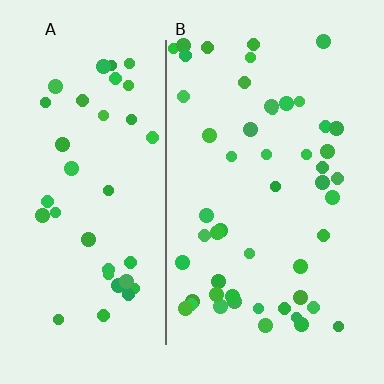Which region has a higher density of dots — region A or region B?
B (the right).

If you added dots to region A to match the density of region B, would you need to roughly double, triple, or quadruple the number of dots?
Approximately double.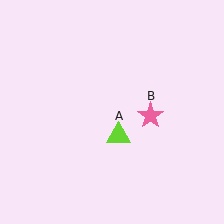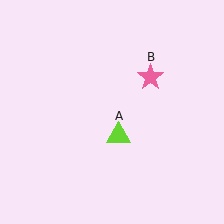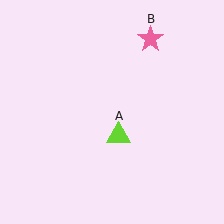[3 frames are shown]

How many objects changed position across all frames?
1 object changed position: pink star (object B).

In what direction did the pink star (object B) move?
The pink star (object B) moved up.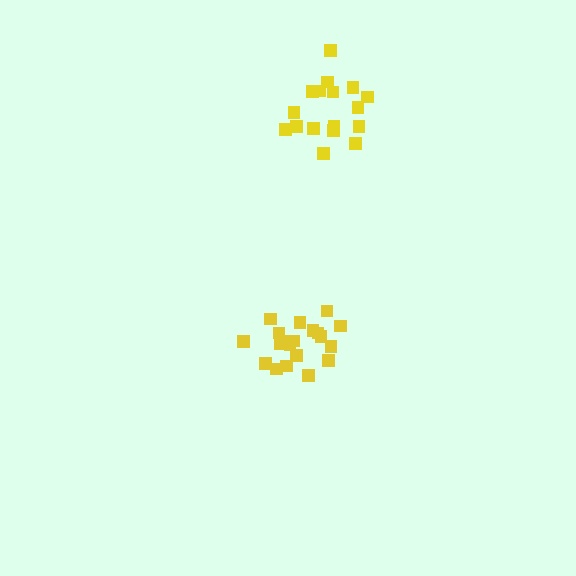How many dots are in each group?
Group 1: 17 dots, Group 2: 20 dots (37 total).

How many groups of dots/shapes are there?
There are 2 groups.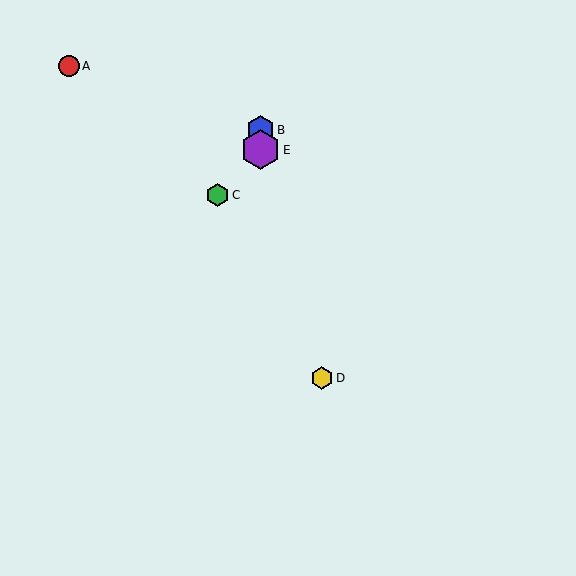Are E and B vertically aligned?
Yes, both are at x≈260.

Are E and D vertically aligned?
No, E is at x≈260 and D is at x≈322.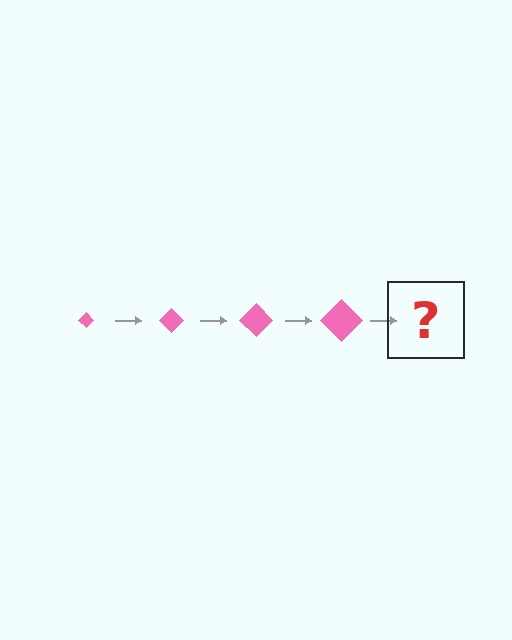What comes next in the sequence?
The next element should be a pink diamond, larger than the previous one.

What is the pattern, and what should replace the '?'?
The pattern is that the diamond gets progressively larger each step. The '?' should be a pink diamond, larger than the previous one.